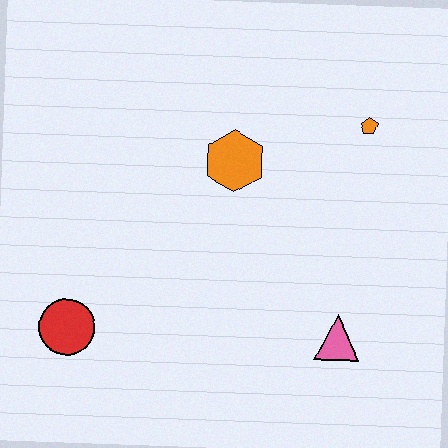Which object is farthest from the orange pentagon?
The red circle is farthest from the orange pentagon.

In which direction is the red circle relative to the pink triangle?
The red circle is to the left of the pink triangle.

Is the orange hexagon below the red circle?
No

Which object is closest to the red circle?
The orange hexagon is closest to the red circle.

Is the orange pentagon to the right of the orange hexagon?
Yes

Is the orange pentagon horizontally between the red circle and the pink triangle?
No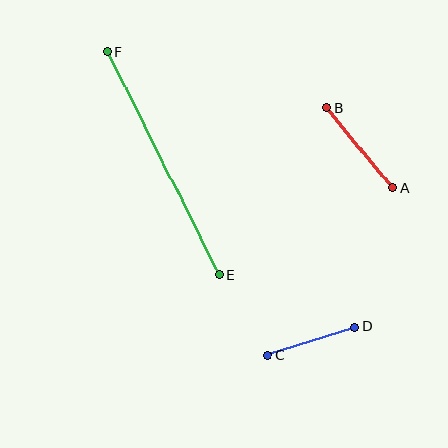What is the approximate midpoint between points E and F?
The midpoint is at approximately (163, 163) pixels.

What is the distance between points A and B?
The distance is approximately 104 pixels.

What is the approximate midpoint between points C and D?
The midpoint is at approximately (311, 341) pixels.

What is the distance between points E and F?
The distance is approximately 249 pixels.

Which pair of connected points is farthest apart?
Points E and F are farthest apart.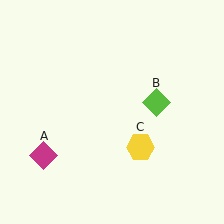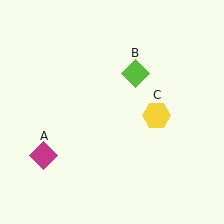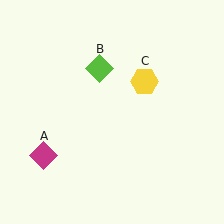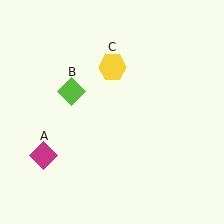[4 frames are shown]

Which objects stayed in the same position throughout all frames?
Magenta diamond (object A) remained stationary.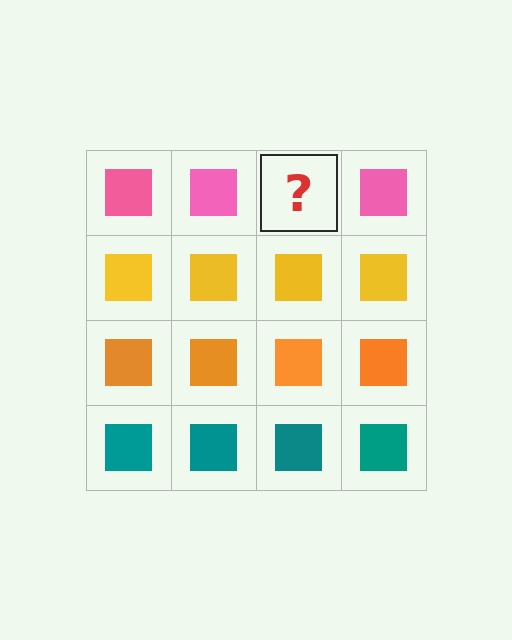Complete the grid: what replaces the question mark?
The question mark should be replaced with a pink square.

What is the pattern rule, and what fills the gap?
The rule is that each row has a consistent color. The gap should be filled with a pink square.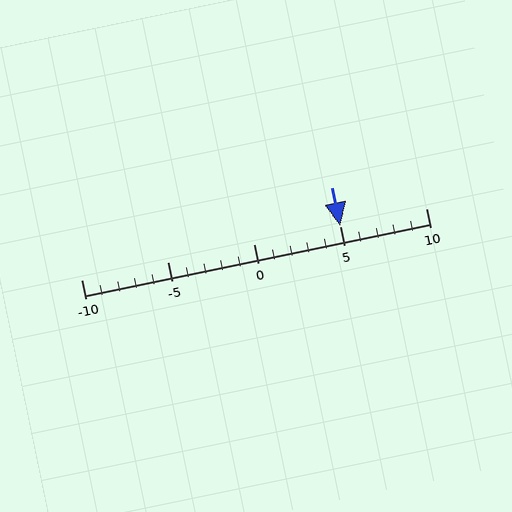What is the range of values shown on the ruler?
The ruler shows values from -10 to 10.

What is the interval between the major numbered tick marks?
The major tick marks are spaced 5 units apart.